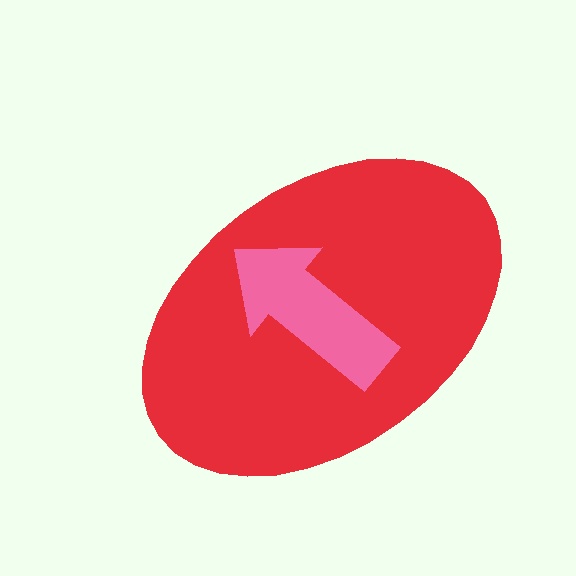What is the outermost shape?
The red ellipse.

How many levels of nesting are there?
2.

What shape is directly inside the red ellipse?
The pink arrow.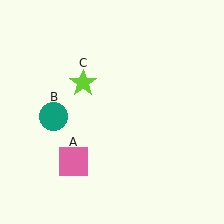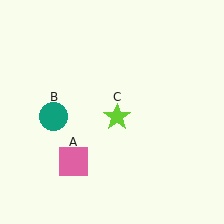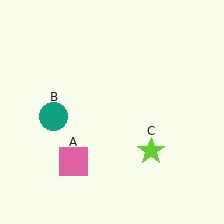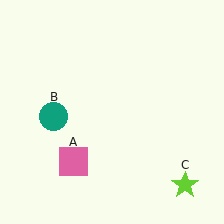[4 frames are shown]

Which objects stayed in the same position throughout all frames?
Pink square (object A) and teal circle (object B) remained stationary.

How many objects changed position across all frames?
1 object changed position: lime star (object C).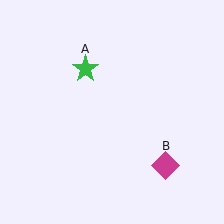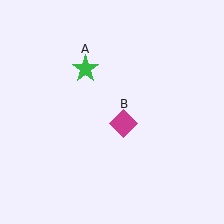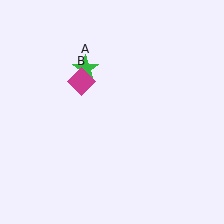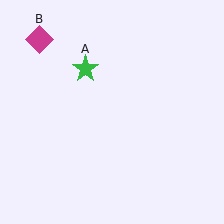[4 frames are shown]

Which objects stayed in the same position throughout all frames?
Green star (object A) remained stationary.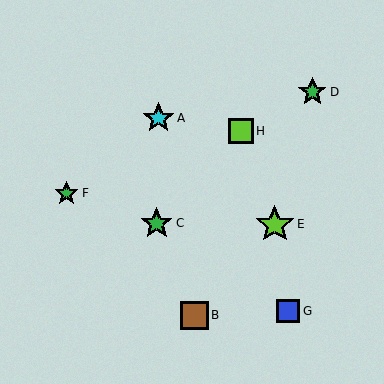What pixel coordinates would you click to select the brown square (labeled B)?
Click at (194, 315) to select the brown square B.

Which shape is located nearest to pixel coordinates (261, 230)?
The lime star (labeled E) at (275, 224) is nearest to that location.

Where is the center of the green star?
The center of the green star is at (312, 92).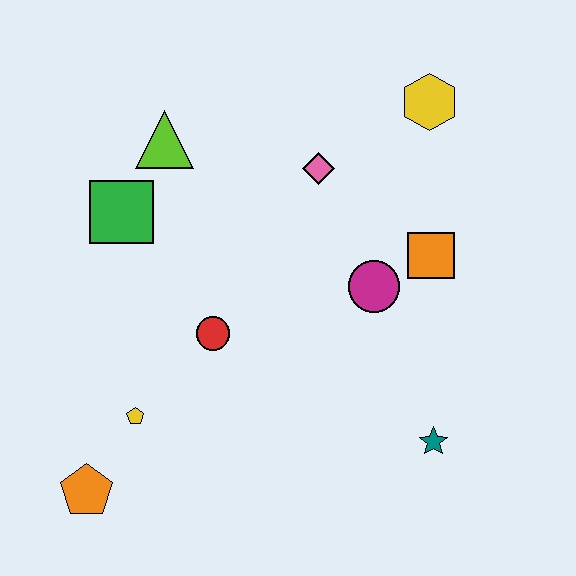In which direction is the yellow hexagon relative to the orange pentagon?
The yellow hexagon is above the orange pentagon.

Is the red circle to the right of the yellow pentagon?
Yes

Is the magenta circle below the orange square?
Yes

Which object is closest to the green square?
The lime triangle is closest to the green square.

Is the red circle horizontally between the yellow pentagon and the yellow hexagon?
Yes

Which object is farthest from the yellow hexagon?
The orange pentagon is farthest from the yellow hexagon.